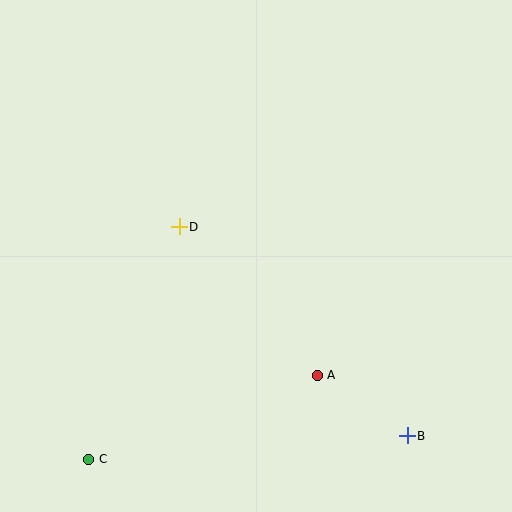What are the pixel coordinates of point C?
Point C is at (89, 459).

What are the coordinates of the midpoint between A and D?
The midpoint between A and D is at (248, 301).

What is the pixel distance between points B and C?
The distance between B and C is 319 pixels.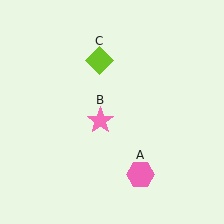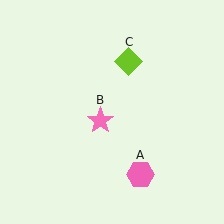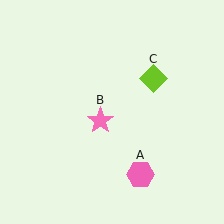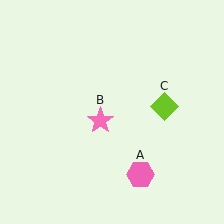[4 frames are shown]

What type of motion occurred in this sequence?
The lime diamond (object C) rotated clockwise around the center of the scene.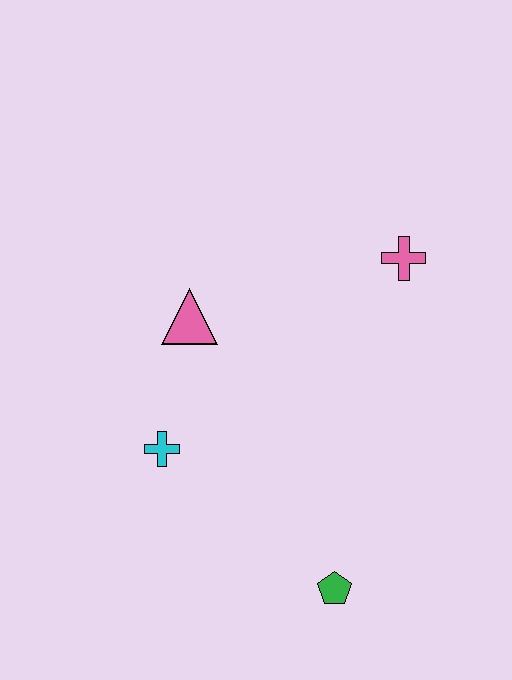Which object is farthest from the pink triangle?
The green pentagon is farthest from the pink triangle.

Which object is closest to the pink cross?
The pink triangle is closest to the pink cross.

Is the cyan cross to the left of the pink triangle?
Yes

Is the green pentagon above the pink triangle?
No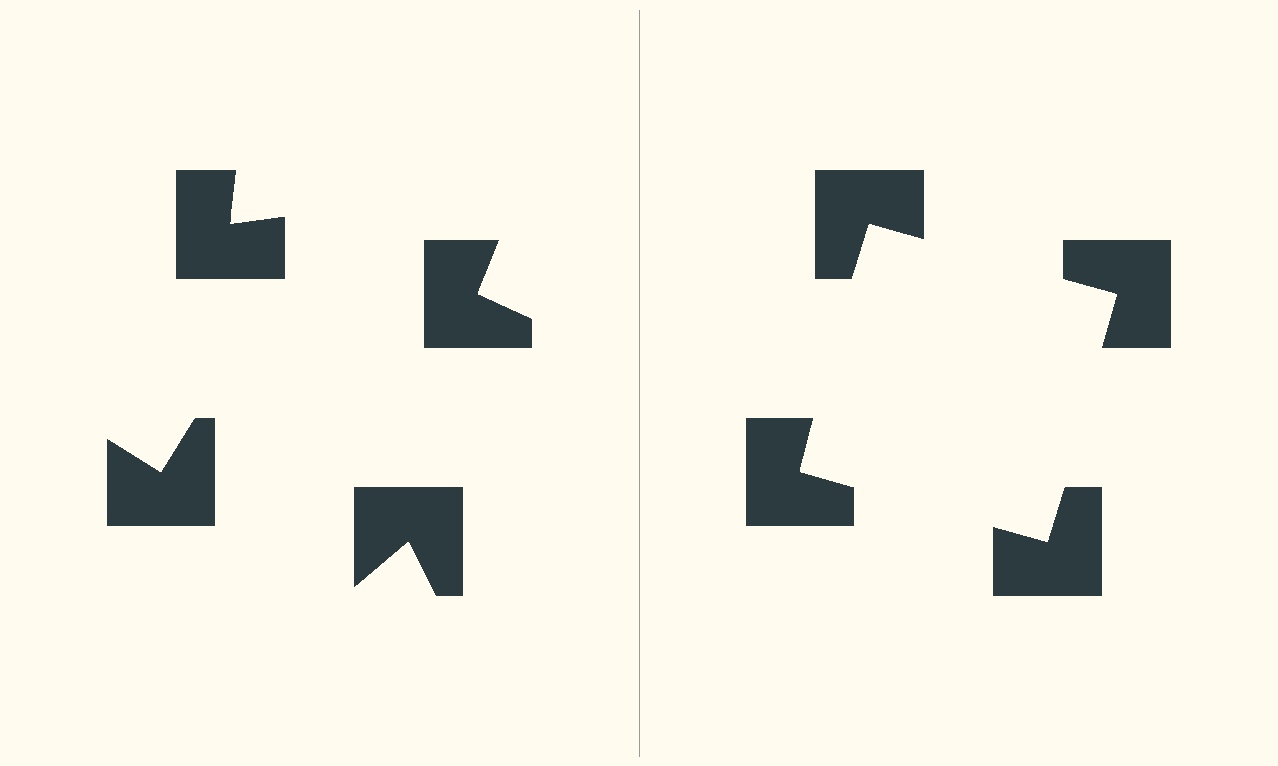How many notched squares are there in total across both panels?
8 — 4 on each side.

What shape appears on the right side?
An illusory square.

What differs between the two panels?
The notched squares are positioned identically on both sides; only the wedge orientations differ. On the right they align to a square; on the left they are misaligned.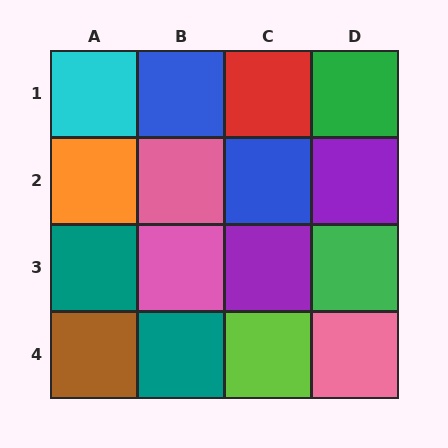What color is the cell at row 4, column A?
Brown.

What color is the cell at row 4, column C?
Lime.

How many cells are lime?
1 cell is lime.